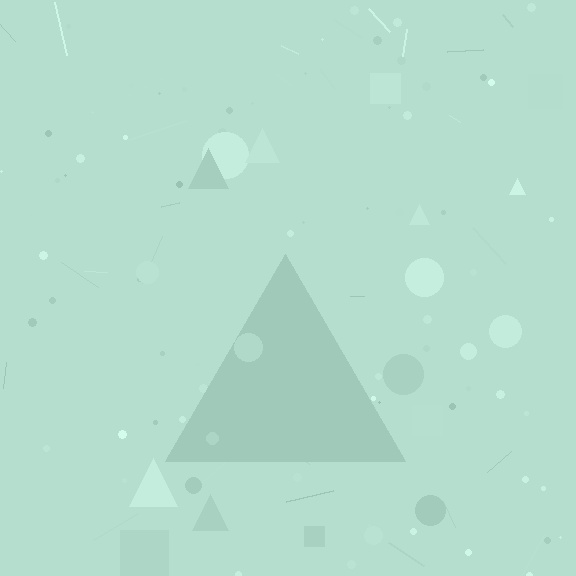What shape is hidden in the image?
A triangle is hidden in the image.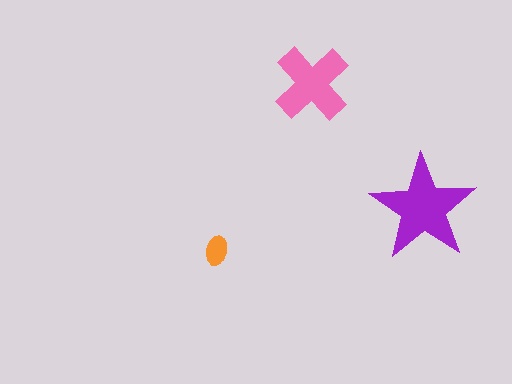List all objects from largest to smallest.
The purple star, the pink cross, the orange ellipse.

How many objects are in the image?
There are 3 objects in the image.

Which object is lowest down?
The orange ellipse is bottommost.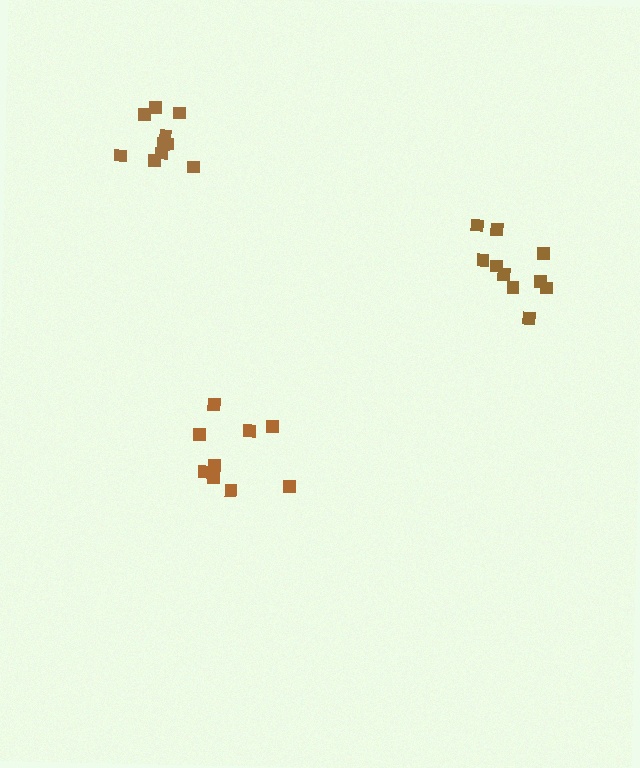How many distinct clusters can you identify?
There are 3 distinct clusters.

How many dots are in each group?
Group 1: 10 dots, Group 2: 10 dots, Group 3: 9 dots (29 total).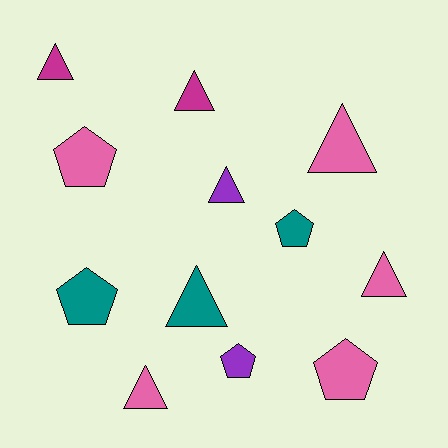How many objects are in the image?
There are 12 objects.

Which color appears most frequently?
Pink, with 5 objects.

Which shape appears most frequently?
Triangle, with 7 objects.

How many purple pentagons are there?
There is 1 purple pentagon.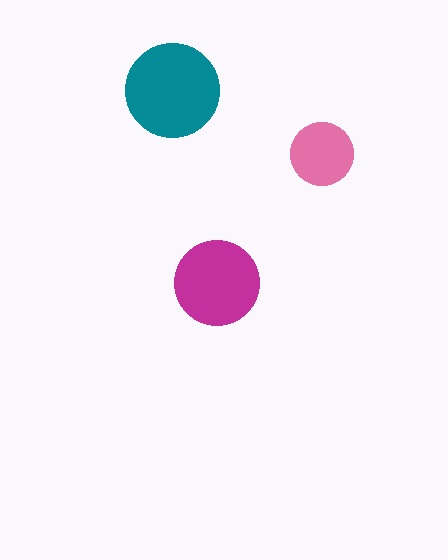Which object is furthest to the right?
The pink circle is rightmost.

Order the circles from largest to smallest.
the teal one, the magenta one, the pink one.